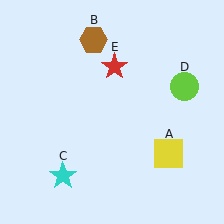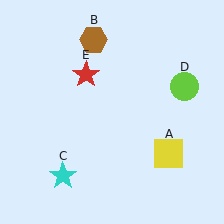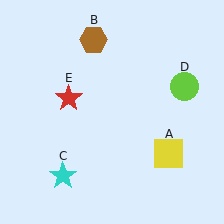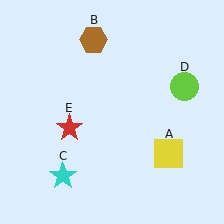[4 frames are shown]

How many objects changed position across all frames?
1 object changed position: red star (object E).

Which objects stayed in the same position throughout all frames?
Yellow square (object A) and brown hexagon (object B) and cyan star (object C) and lime circle (object D) remained stationary.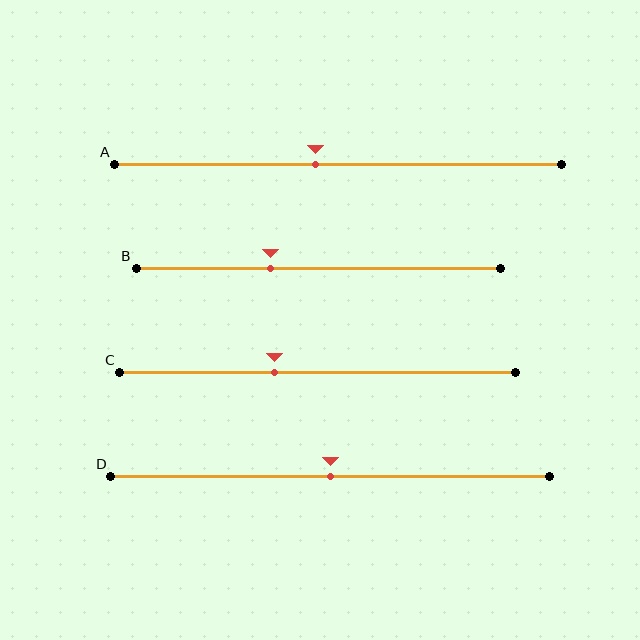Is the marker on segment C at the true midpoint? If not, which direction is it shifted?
No, the marker on segment C is shifted to the left by about 11% of the segment length.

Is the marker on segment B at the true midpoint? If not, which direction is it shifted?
No, the marker on segment B is shifted to the left by about 13% of the segment length.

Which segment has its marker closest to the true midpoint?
Segment D has its marker closest to the true midpoint.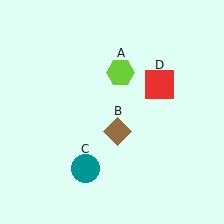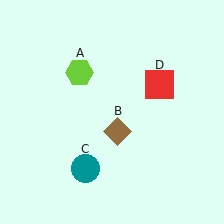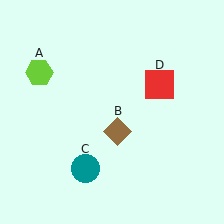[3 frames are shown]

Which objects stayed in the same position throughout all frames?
Brown diamond (object B) and teal circle (object C) and red square (object D) remained stationary.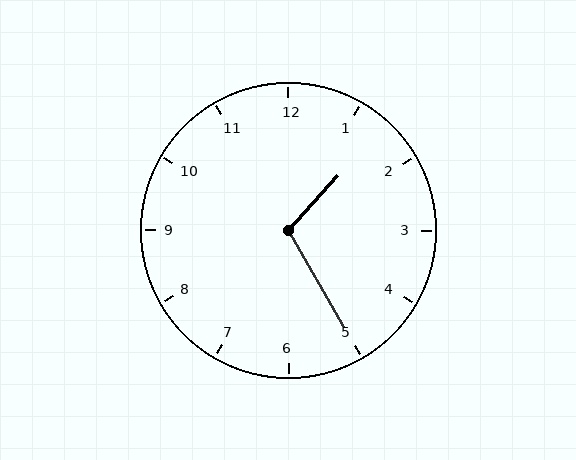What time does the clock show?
1:25.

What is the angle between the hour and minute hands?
Approximately 108 degrees.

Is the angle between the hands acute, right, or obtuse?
It is obtuse.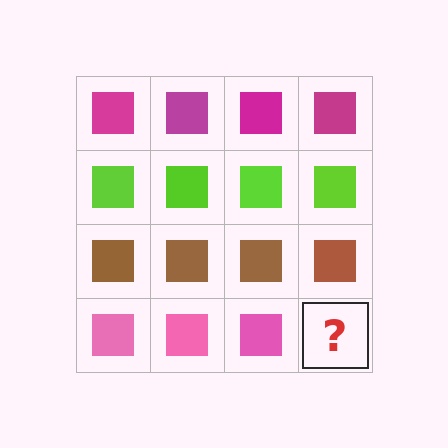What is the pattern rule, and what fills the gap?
The rule is that each row has a consistent color. The gap should be filled with a pink square.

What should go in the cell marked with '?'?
The missing cell should contain a pink square.